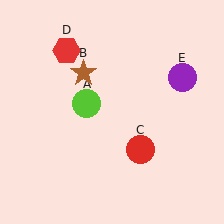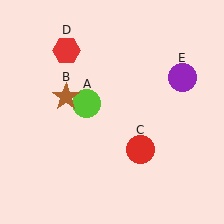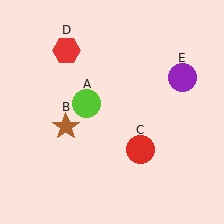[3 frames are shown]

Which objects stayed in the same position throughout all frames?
Lime circle (object A) and red circle (object C) and red hexagon (object D) and purple circle (object E) remained stationary.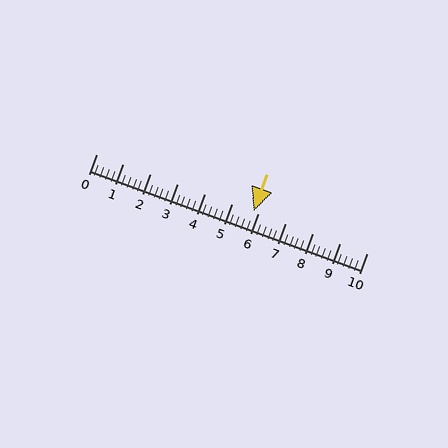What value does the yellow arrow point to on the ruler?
The yellow arrow points to approximately 5.8.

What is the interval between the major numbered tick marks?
The major tick marks are spaced 1 units apart.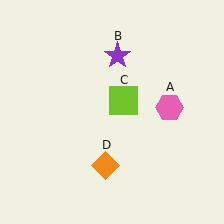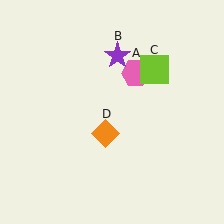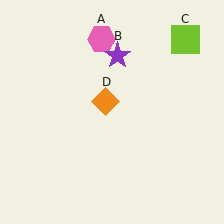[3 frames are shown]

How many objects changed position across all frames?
3 objects changed position: pink hexagon (object A), lime square (object C), orange diamond (object D).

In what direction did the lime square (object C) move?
The lime square (object C) moved up and to the right.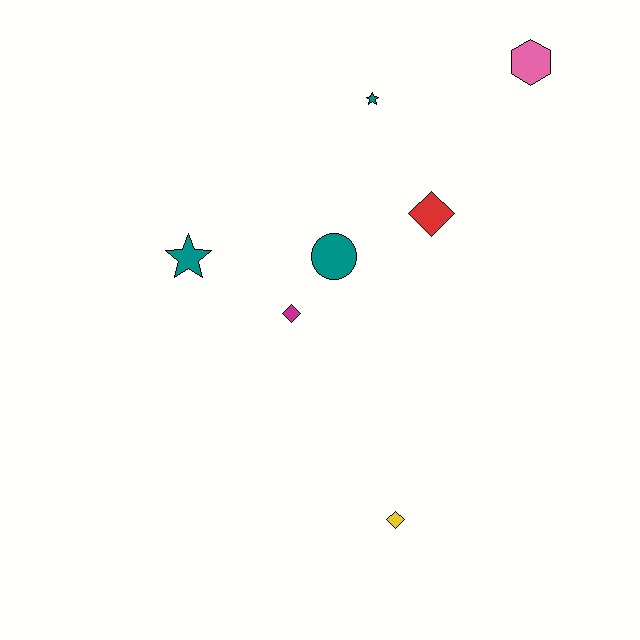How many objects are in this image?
There are 7 objects.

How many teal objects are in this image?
There are 3 teal objects.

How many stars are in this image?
There are 2 stars.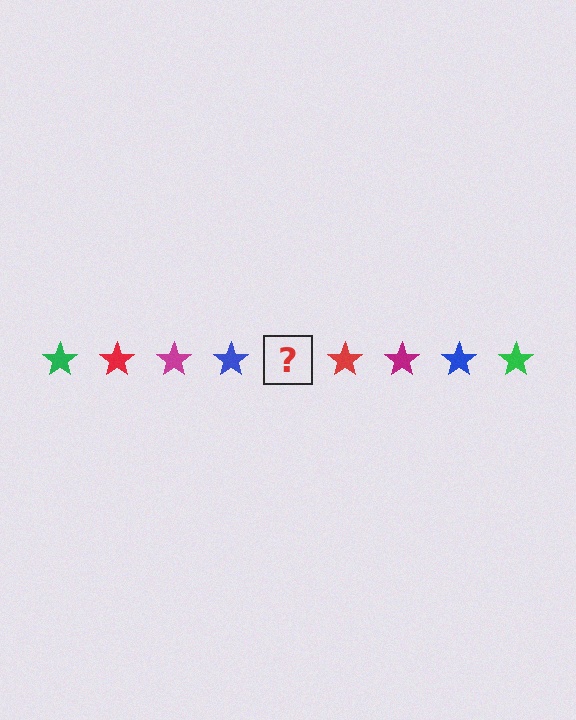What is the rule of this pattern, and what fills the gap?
The rule is that the pattern cycles through green, red, magenta, blue stars. The gap should be filled with a green star.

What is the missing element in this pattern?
The missing element is a green star.